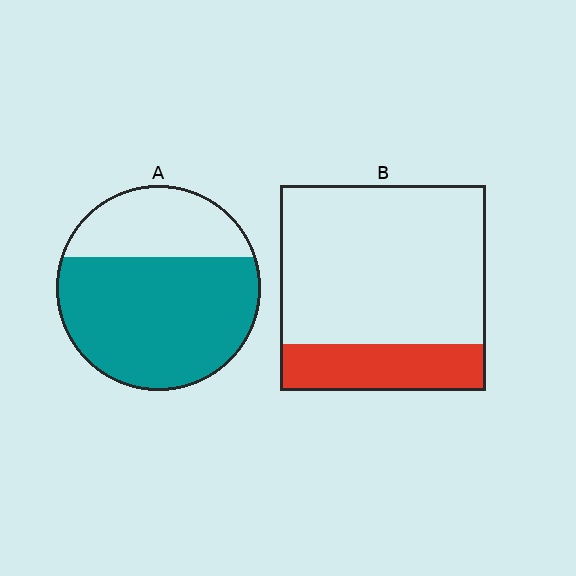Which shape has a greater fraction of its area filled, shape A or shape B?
Shape A.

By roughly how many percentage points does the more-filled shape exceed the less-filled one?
By roughly 45 percentage points (A over B).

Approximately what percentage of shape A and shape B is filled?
A is approximately 70% and B is approximately 25%.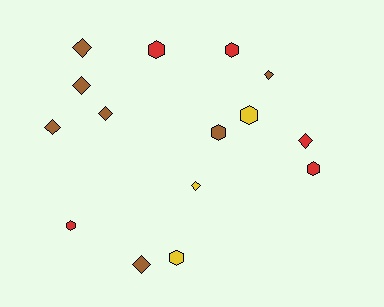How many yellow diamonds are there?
There is 1 yellow diamond.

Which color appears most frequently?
Brown, with 7 objects.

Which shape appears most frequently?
Diamond, with 8 objects.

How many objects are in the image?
There are 15 objects.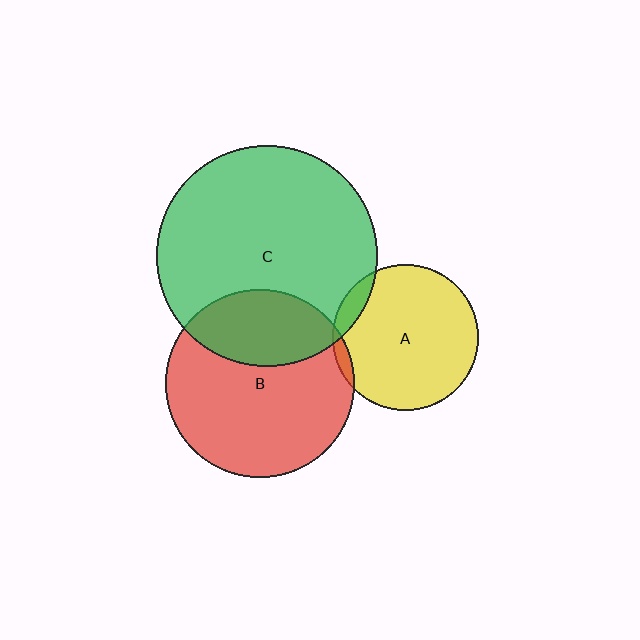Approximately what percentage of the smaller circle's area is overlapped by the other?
Approximately 5%.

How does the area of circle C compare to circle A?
Approximately 2.3 times.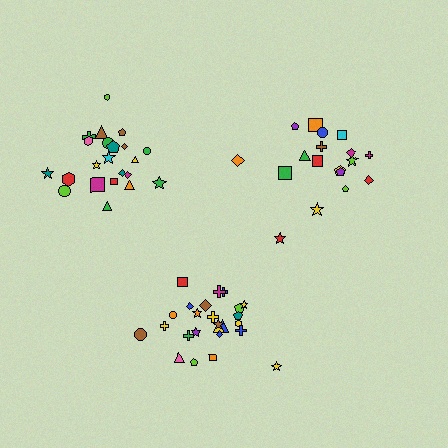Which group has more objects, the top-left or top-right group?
The top-left group.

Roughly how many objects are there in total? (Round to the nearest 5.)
Roughly 65 objects in total.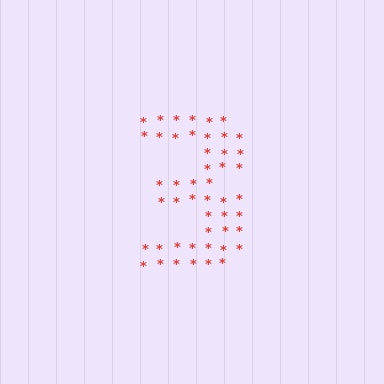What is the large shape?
The large shape is the digit 3.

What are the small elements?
The small elements are asterisks.